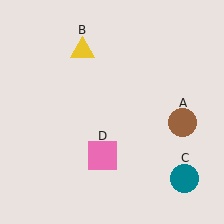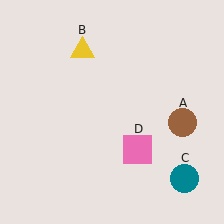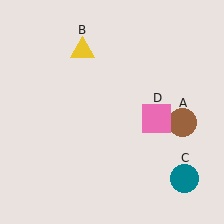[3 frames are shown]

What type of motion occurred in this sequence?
The pink square (object D) rotated counterclockwise around the center of the scene.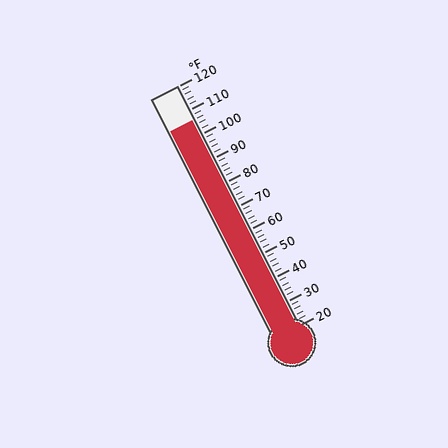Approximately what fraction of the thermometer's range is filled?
The thermometer is filled to approximately 85% of its range.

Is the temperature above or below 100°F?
The temperature is above 100°F.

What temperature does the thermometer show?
The thermometer shows approximately 106°F.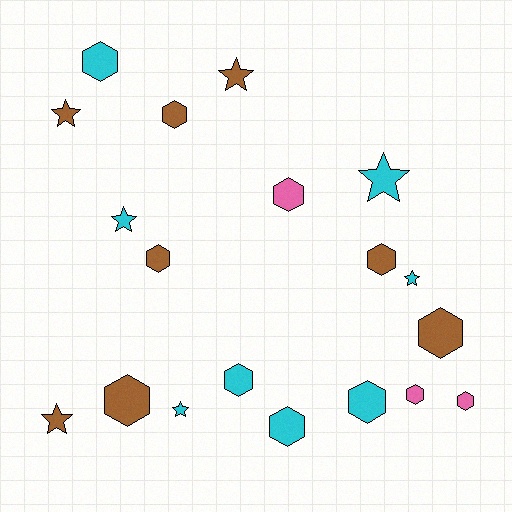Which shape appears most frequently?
Hexagon, with 12 objects.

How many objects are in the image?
There are 19 objects.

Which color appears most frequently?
Cyan, with 8 objects.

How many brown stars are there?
There are 3 brown stars.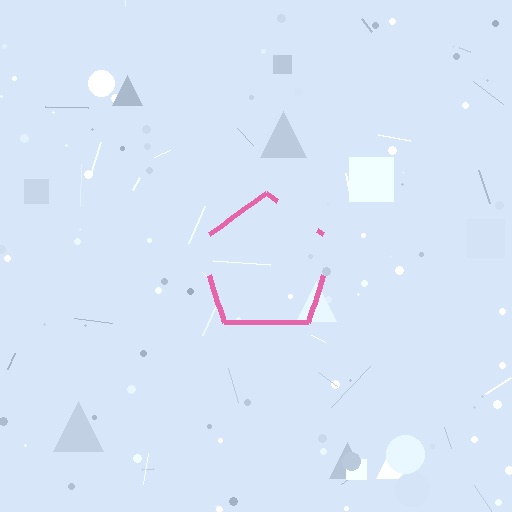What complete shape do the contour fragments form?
The contour fragments form a pentagon.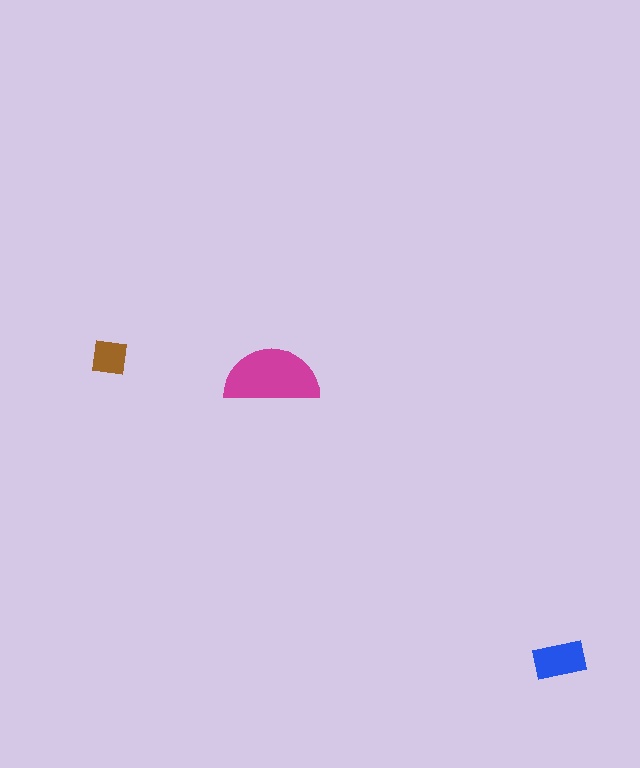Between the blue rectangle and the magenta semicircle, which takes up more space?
The magenta semicircle.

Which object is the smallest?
The brown square.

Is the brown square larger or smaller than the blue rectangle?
Smaller.